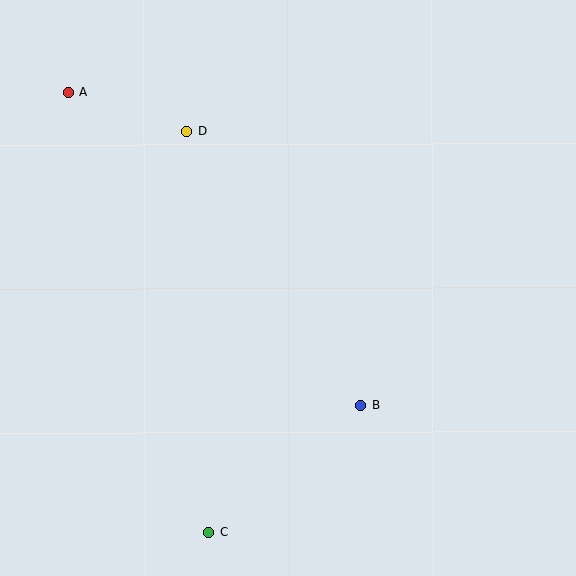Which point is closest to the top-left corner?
Point A is closest to the top-left corner.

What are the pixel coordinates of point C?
Point C is at (209, 533).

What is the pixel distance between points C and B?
The distance between C and B is 199 pixels.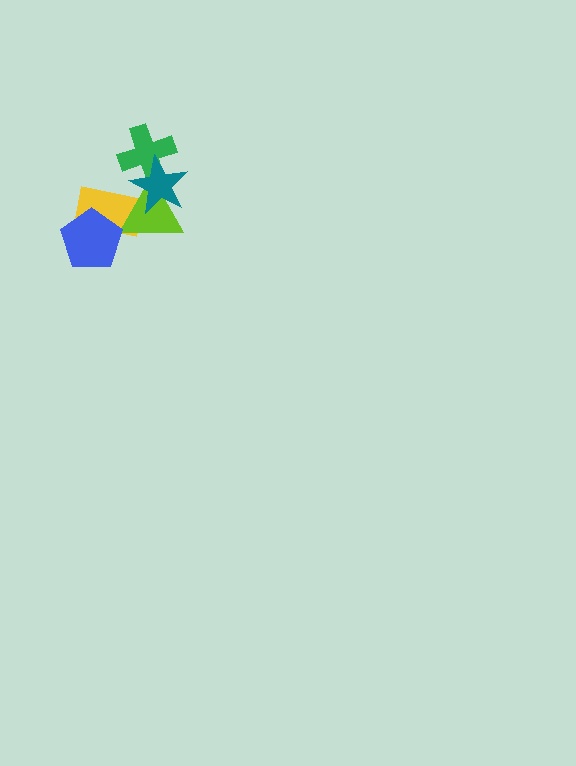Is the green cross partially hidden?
Yes, it is partially covered by another shape.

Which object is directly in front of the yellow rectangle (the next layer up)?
The lime triangle is directly in front of the yellow rectangle.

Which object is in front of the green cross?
The teal star is in front of the green cross.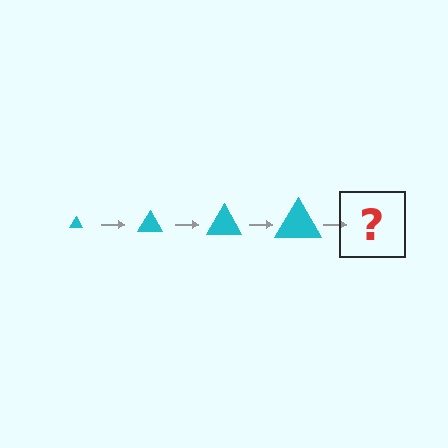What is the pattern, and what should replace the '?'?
The pattern is that the triangle gets progressively larger each step. The '?' should be a cyan triangle, larger than the previous one.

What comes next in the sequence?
The next element should be a cyan triangle, larger than the previous one.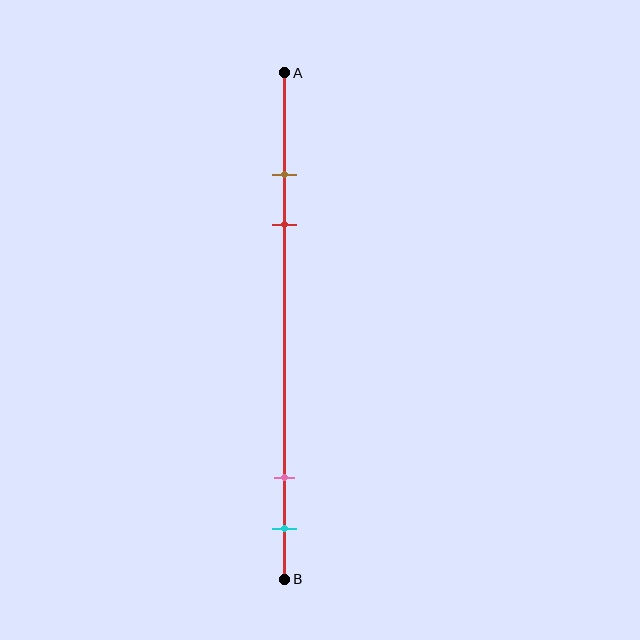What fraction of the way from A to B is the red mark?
The red mark is approximately 30% (0.3) of the way from A to B.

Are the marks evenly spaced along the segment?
No, the marks are not evenly spaced.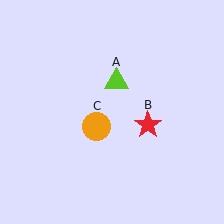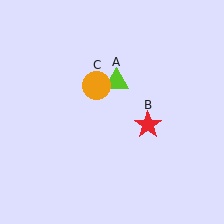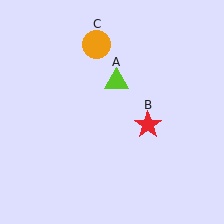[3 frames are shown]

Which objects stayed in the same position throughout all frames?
Lime triangle (object A) and red star (object B) remained stationary.